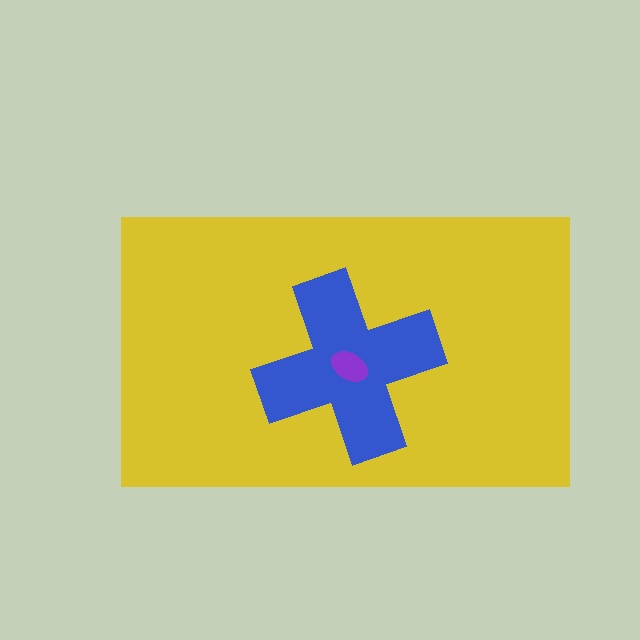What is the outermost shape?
The yellow rectangle.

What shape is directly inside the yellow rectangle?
The blue cross.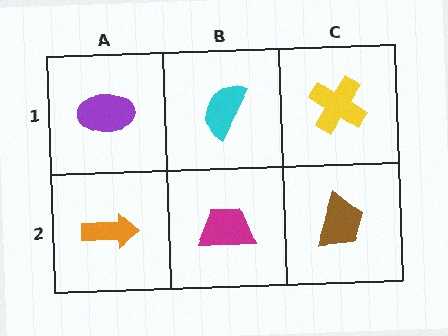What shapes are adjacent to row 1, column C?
A brown trapezoid (row 2, column C), a cyan semicircle (row 1, column B).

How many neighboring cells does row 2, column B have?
3.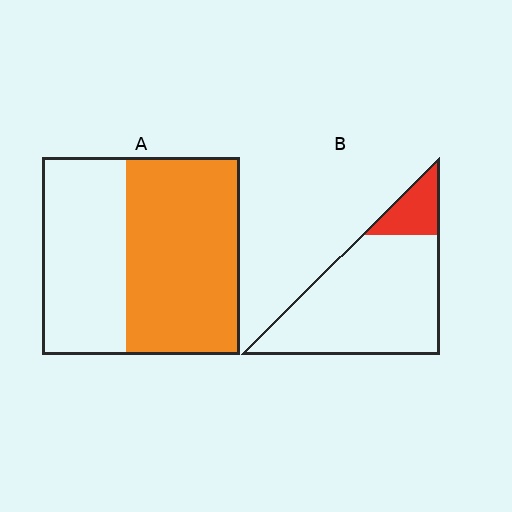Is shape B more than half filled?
No.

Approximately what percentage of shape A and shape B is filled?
A is approximately 60% and B is approximately 15%.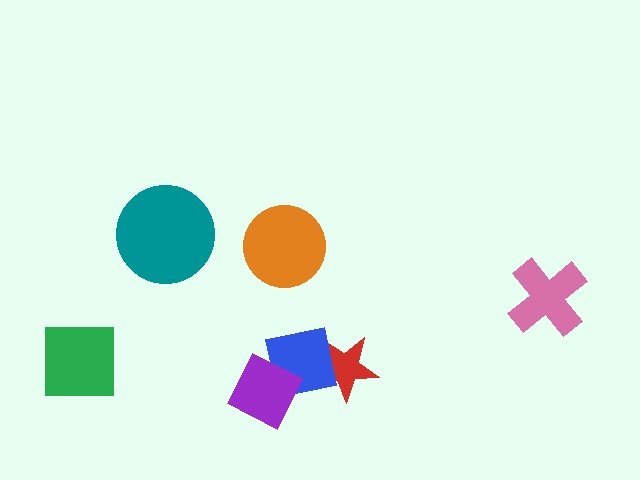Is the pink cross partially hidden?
No, no other shape covers it.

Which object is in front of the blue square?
The purple diamond is in front of the blue square.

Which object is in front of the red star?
The blue square is in front of the red star.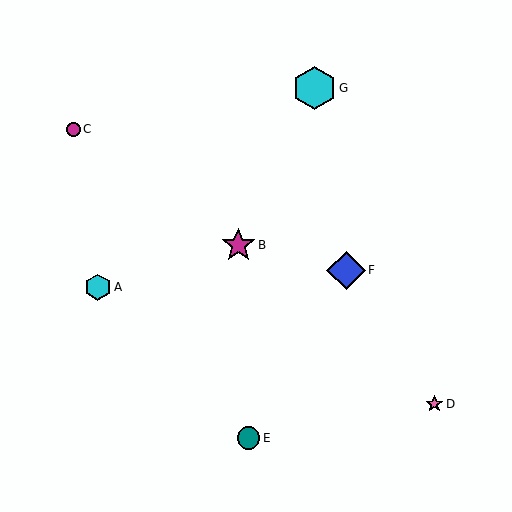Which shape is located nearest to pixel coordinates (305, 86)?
The cyan hexagon (labeled G) at (315, 88) is nearest to that location.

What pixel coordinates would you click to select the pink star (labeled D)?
Click at (434, 404) to select the pink star D.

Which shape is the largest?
The cyan hexagon (labeled G) is the largest.